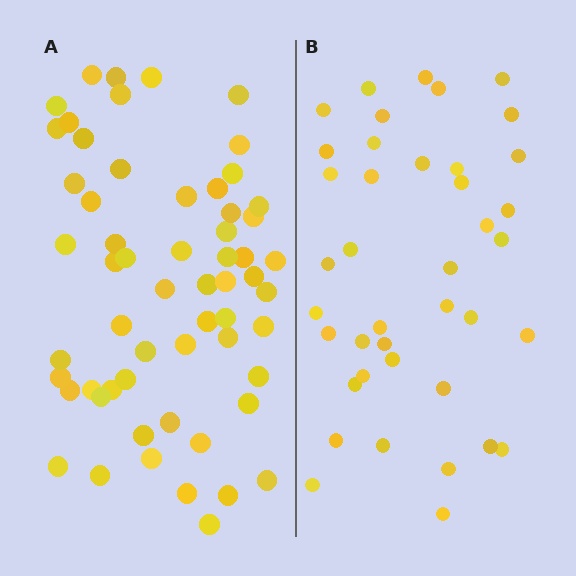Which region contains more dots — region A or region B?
Region A (the left region) has more dots.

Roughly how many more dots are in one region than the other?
Region A has approximately 20 more dots than region B.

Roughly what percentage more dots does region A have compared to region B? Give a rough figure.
About 50% more.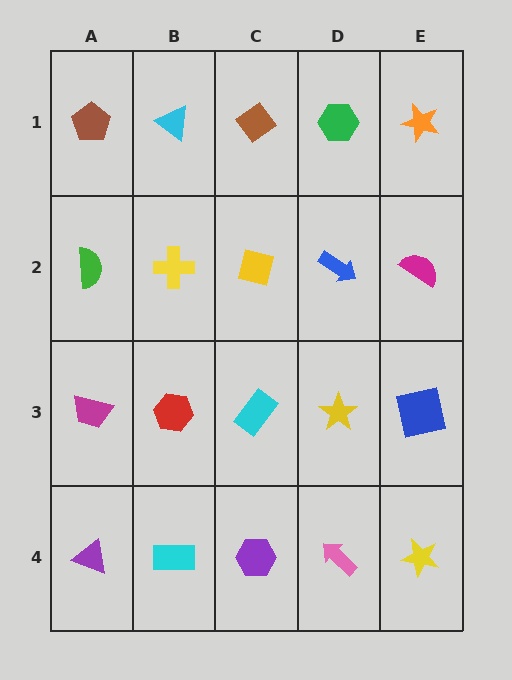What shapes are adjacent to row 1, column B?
A yellow cross (row 2, column B), a brown pentagon (row 1, column A), a brown diamond (row 1, column C).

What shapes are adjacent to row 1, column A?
A green semicircle (row 2, column A), a cyan triangle (row 1, column B).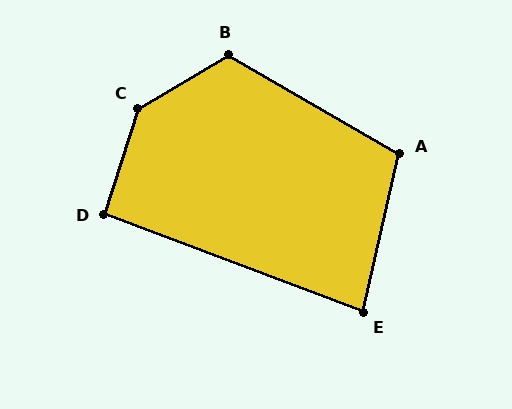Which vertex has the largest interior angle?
C, at approximately 138 degrees.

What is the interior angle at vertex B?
Approximately 119 degrees (obtuse).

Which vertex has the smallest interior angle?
E, at approximately 82 degrees.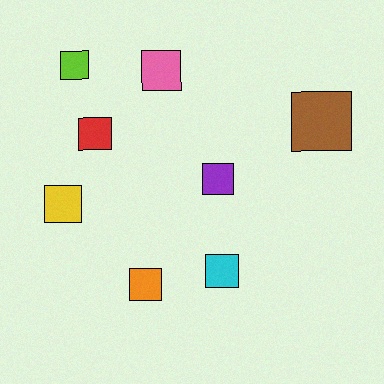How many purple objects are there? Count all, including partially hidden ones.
There is 1 purple object.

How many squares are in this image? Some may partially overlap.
There are 8 squares.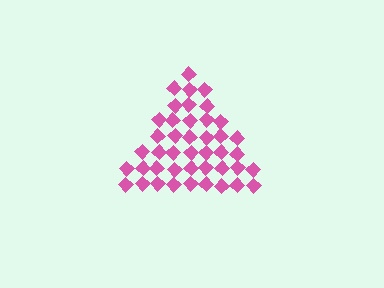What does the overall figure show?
The overall figure shows a triangle.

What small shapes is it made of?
It is made of small diamonds.